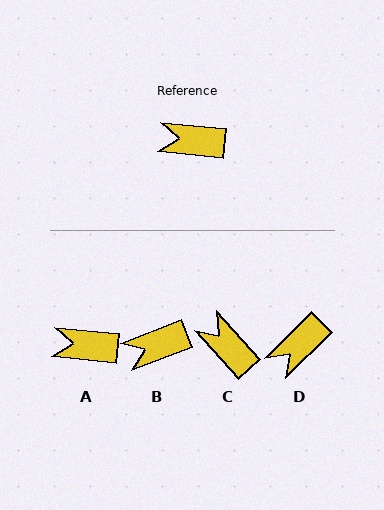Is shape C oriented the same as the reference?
No, it is off by about 43 degrees.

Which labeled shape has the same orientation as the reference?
A.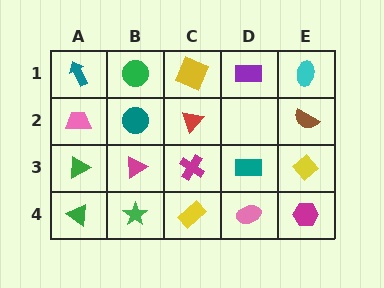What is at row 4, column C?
A yellow rectangle.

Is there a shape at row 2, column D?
No, that cell is empty.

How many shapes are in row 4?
5 shapes.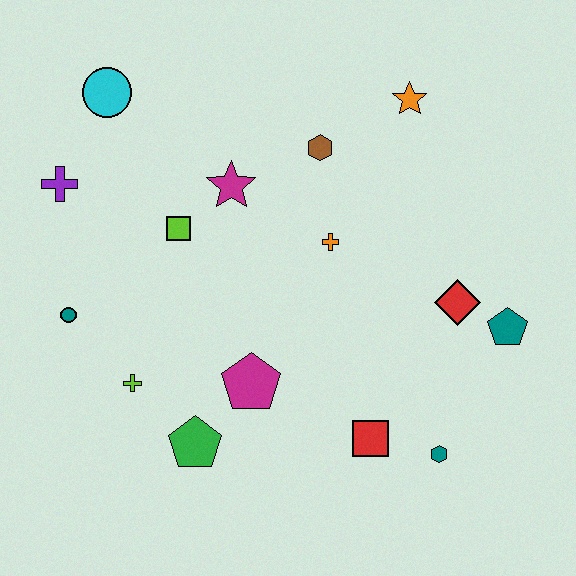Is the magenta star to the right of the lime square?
Yes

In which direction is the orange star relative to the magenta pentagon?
The orange star is above the magenta pentagon.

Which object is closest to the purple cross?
The cyan circle is closest to the purple cross.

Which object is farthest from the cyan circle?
The teal hexagon is farthest from the cyan circle.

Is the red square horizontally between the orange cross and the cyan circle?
No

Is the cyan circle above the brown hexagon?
Yes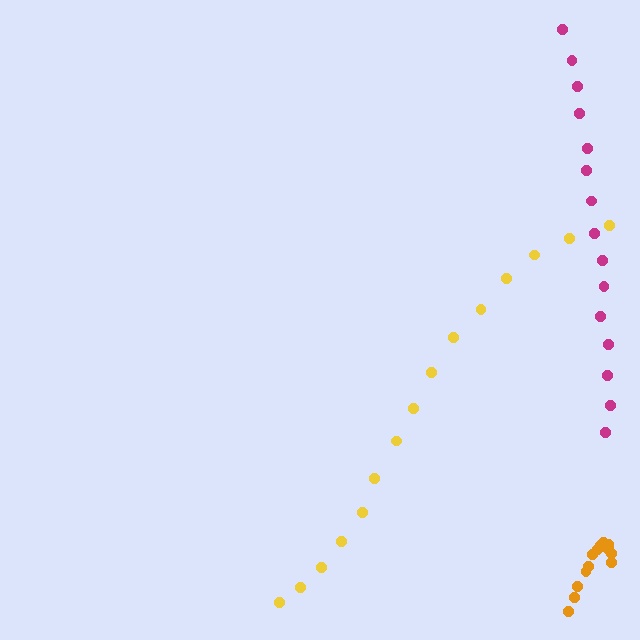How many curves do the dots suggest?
There are 3 distinct paths.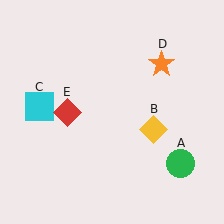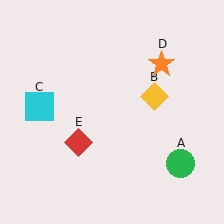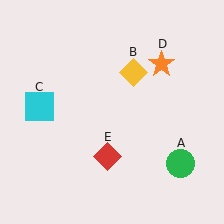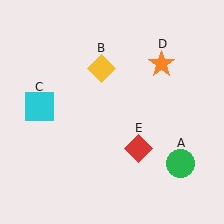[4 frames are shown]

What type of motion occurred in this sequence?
The yellow diamond (object B), red diamond (object E) rotated counterclockwise around the center of the scene.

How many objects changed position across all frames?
2 objects changed position: yellow diamond (object B), red diamond (object E).